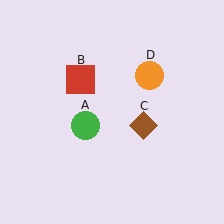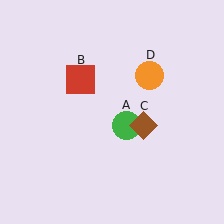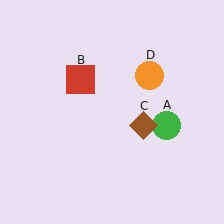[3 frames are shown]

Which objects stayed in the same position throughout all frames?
Red square (object B) and brown diamond (object C) and orange circle (object D) remained stationary.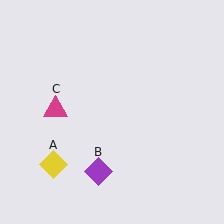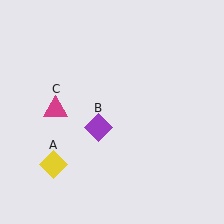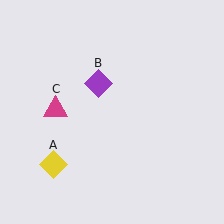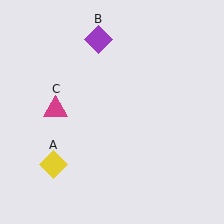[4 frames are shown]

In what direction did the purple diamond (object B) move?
The purple diamond (object B) moved up.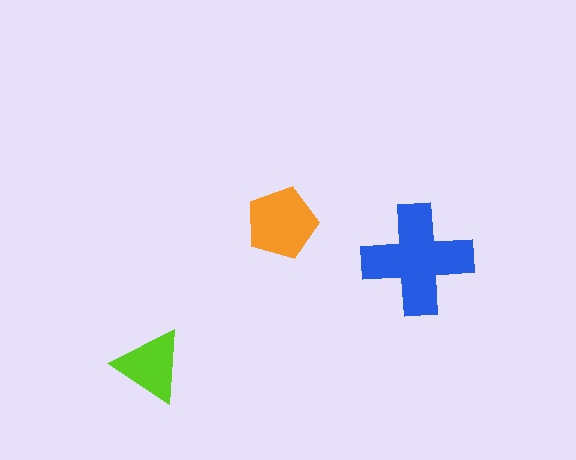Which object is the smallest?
The lime triangle.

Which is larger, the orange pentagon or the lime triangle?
The orange pentagon.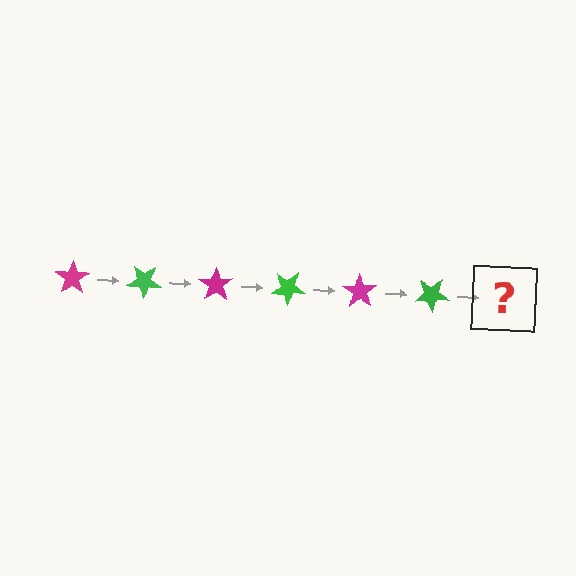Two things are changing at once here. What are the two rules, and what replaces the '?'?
The two rules are that it rotates 35 degrees each step and the color cycles through magenta and green. The '?' should be a magenta star, rotated 210 degrees from the start.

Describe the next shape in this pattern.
It should be a magenta star, rotated 210 degrees from the start.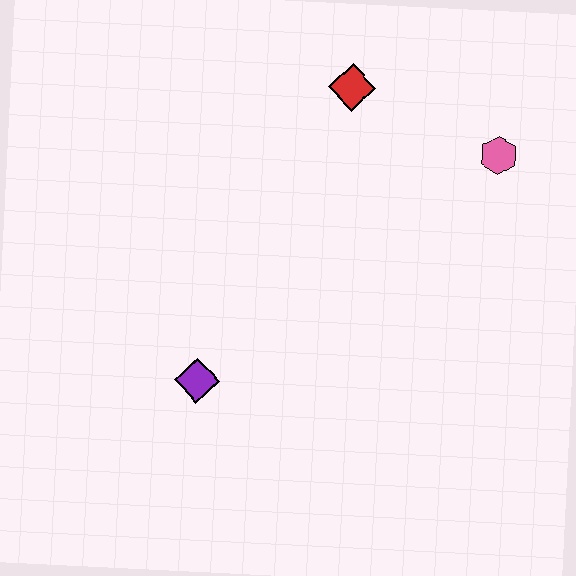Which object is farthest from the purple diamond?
The pink hexagon is farthest from the purple diamond.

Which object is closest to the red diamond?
The pink hexagon is closest to the red diamond.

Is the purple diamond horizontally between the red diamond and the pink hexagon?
No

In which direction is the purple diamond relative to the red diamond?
The purple diamond is below the red diamond.